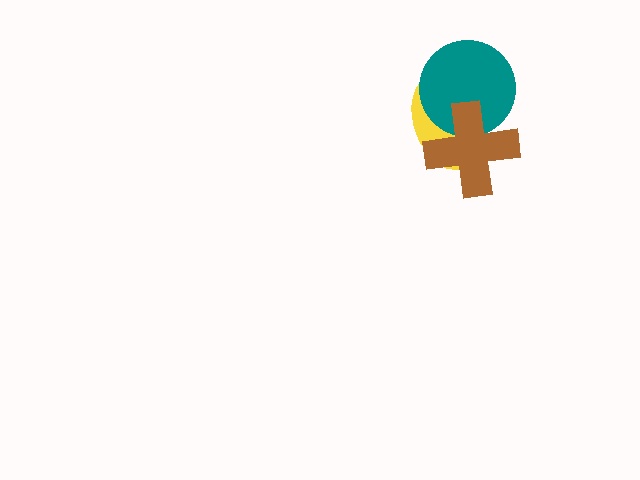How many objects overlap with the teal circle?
2 objects overlap with the teal circle.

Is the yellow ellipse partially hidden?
Yes, it is partially covered by another shape.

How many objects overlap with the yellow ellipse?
2 objects overlap with the yellow ellipse.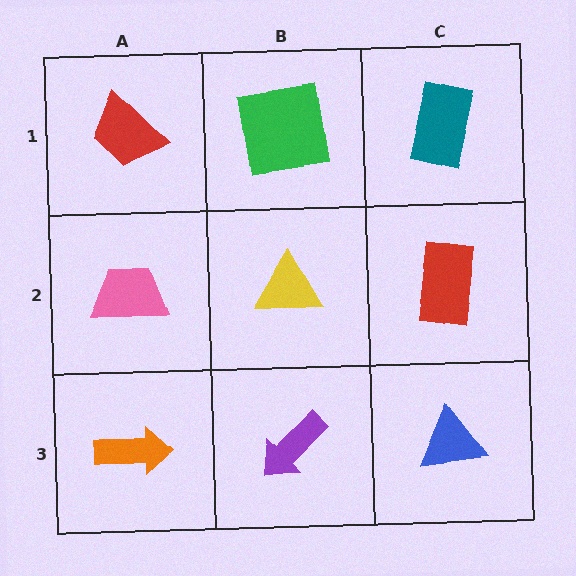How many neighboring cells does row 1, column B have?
3.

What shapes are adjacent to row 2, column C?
A teal rectangle (row 1, column C), a blue triangle (row 3, column C), a yellow triangle (row 2, column B).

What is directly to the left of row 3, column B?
An orange arrow.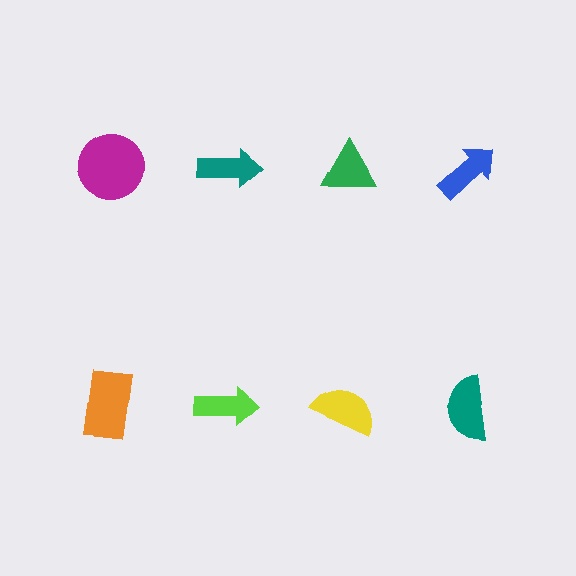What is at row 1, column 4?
A blue arrow.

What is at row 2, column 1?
An orange rectangle.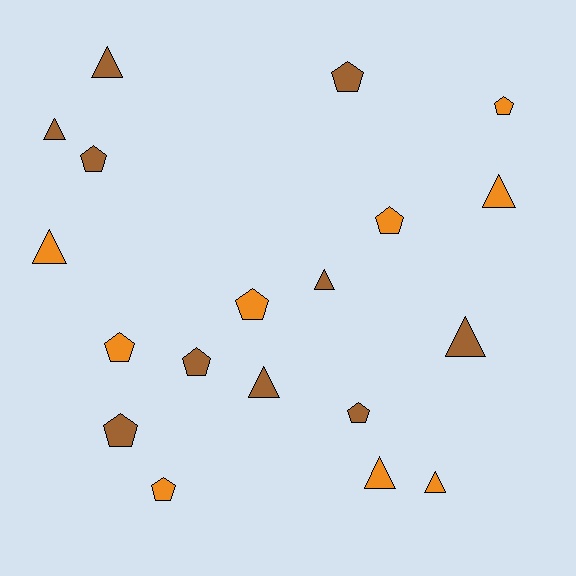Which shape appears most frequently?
Pentagon, with 10 objects.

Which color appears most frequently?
Brown, with 10 objects.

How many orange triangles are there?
There are 4 orange triangles.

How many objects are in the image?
There are 19 objects.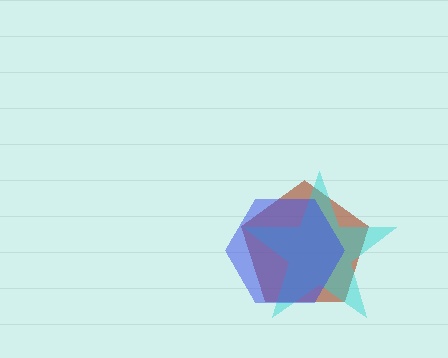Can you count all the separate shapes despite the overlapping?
Yes, there are 3 separate shapes.